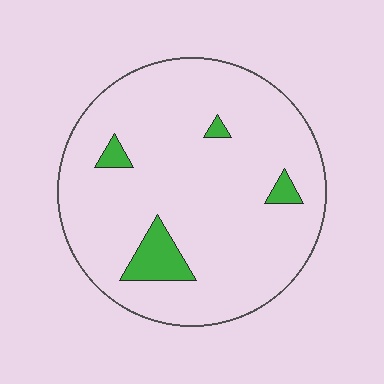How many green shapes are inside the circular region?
4.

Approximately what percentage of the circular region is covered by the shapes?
Approximately 10%.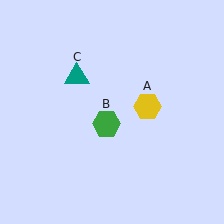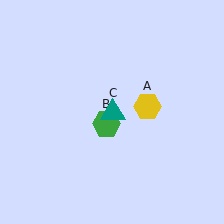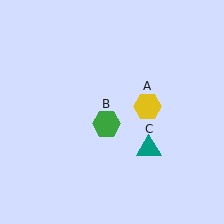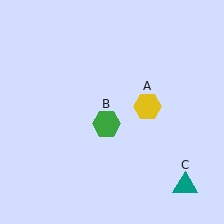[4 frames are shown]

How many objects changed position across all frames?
1 object changed position: teal triangle (object C).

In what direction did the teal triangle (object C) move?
The teal triangle (object C) moved down and to the right.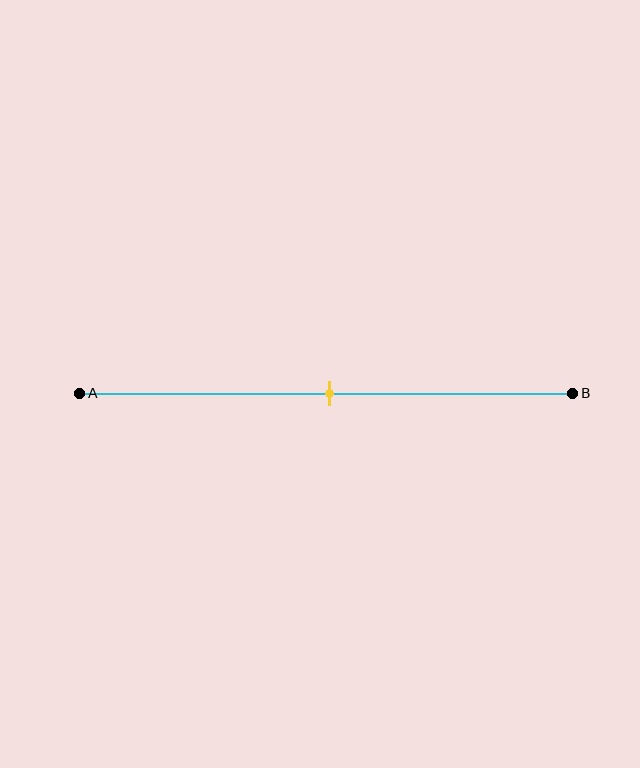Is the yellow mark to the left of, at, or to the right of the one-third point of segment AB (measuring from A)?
The yellow mark is to the right of the one-third point of segment AB.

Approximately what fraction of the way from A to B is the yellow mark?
The yellow mark is approximately 50% of the way from A to B.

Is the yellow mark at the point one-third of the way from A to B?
No, the mark is at about 50% from A, not at the 33% one-third point.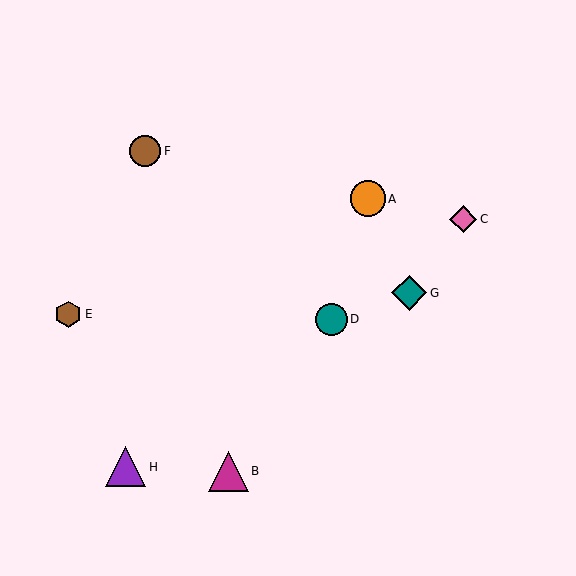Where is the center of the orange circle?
The center of the orange circle is at (368, 199).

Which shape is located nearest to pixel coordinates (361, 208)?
The orange circle (labeled A) at (368, 199) is nearest to that location.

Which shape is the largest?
The purple triangle (labeled H) is the largest.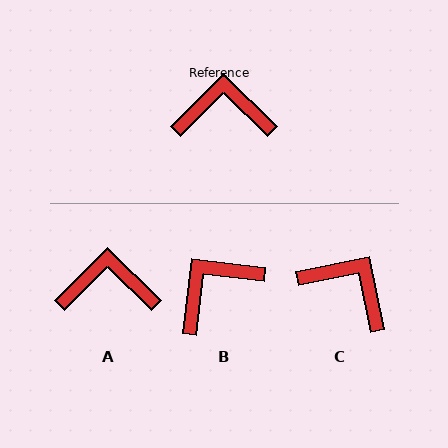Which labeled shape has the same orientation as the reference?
A.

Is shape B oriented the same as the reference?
No, it is off by about 38 degrees.